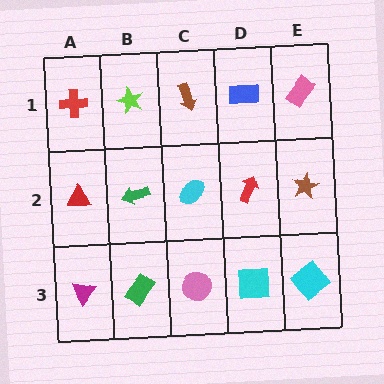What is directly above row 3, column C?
A cyan ellipse.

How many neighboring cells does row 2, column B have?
4.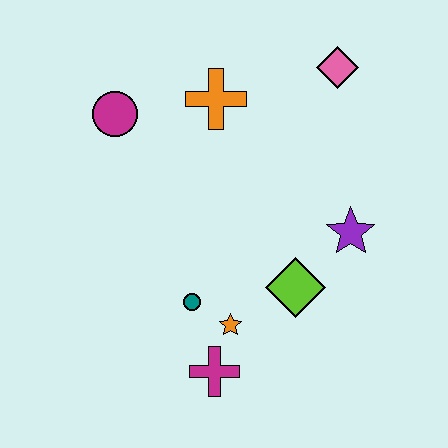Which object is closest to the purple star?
The lime diamond is closest to the purple star.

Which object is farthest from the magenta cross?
The pink diamond is farthest from the magenta cross.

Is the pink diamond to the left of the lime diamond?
No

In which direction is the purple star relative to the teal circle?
The purple star is to the right of the teal circle.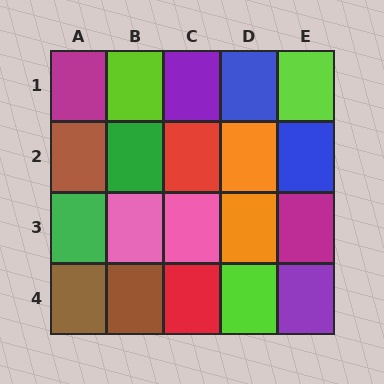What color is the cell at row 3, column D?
Orange.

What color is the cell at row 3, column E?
Magenta.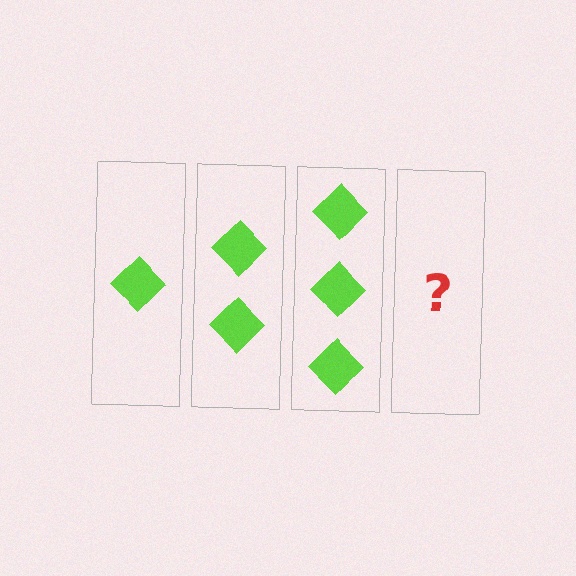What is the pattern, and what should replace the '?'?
The pattern is that each step adds one more diamond. The '?' should be 4 diamonds.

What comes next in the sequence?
The next element should be 4 diamonds.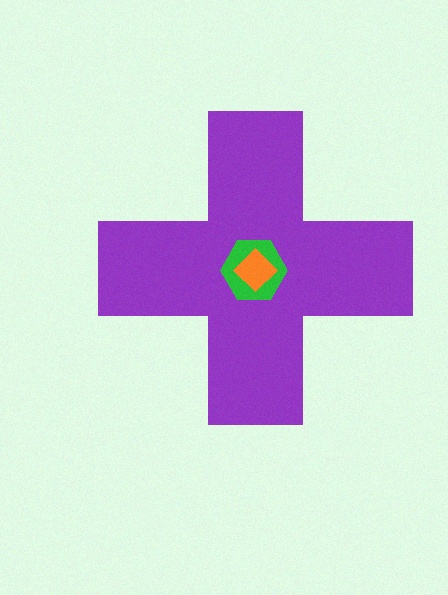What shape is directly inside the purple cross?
The green hexagon.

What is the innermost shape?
The orange diamond.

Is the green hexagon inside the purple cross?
Yes.